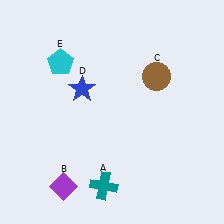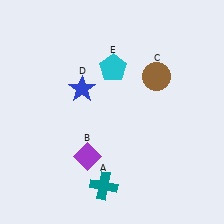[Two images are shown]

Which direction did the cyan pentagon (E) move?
The cyan pentagon (E) moved right.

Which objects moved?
The objects that moved are: the purple diamond (B), the cyan pentagon (E).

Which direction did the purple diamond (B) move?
The purple diamond (B) moved up.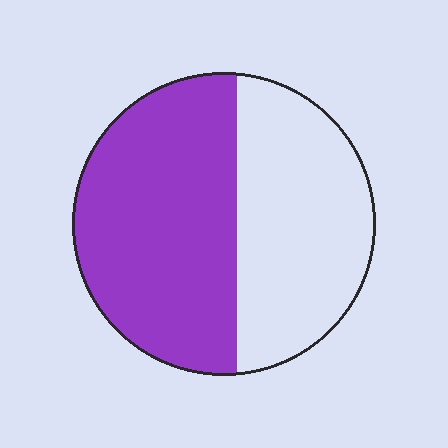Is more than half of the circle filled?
Yes.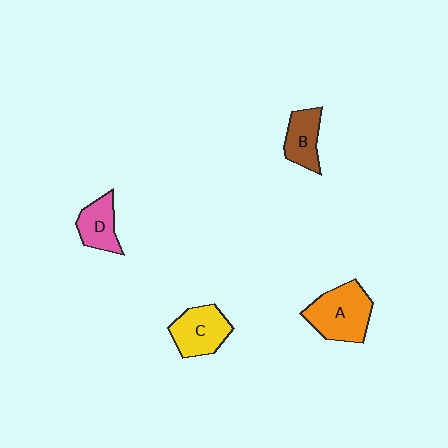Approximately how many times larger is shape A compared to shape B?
Approximately 1.6 times.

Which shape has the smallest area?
Shape D (pink).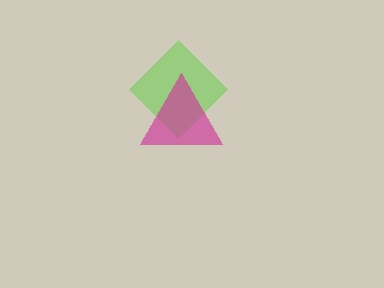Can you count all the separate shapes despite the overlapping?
Yes, there are 2 separate shapes.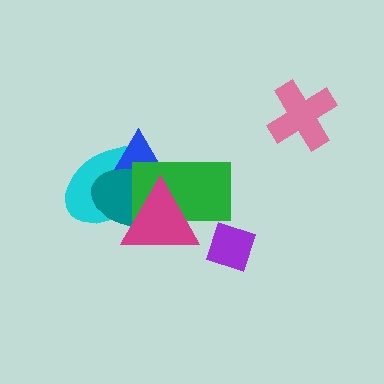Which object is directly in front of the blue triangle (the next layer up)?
The teal ellipse is directly in front of the blue triangle.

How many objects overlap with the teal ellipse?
4 objects overlap with the teal ellipse.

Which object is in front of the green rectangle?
The magenta triangle is in front of the green rectangle.